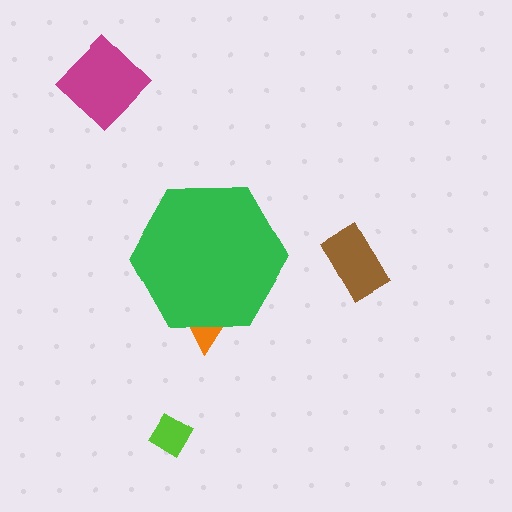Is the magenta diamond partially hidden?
No, the magenta diamond is fully visible.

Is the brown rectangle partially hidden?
No, the brown rectangle is fully visible.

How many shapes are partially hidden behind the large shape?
1 shape is partially hidden.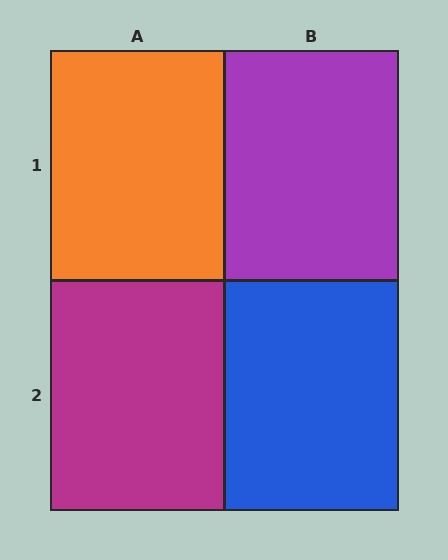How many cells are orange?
1 cell is orange.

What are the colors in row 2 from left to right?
Magenta, blue.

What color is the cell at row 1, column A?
Orange.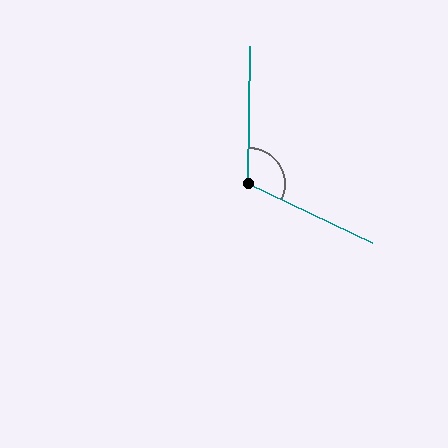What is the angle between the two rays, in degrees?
Approximately 115 degrees.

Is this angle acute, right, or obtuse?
It is obtuse.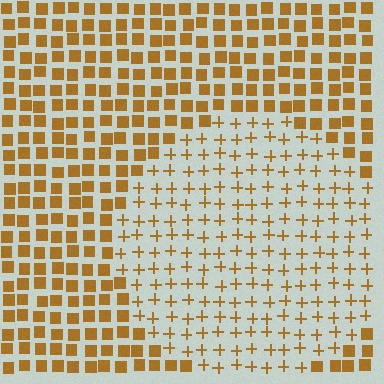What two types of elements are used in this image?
The image uses plus signs inside the circle region and squares outside it.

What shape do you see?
I see a circle.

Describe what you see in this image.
The image is filled with small brown elements arranged in a uniform grid. A circle-shaped region contains plus signs, while the surrounding area contains squares. The boundary is defined purely by the change in element shape.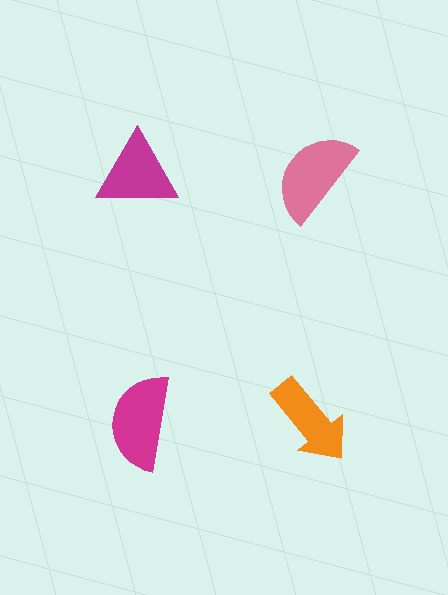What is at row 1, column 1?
A magenta triangle.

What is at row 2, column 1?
A magenta semicircle.